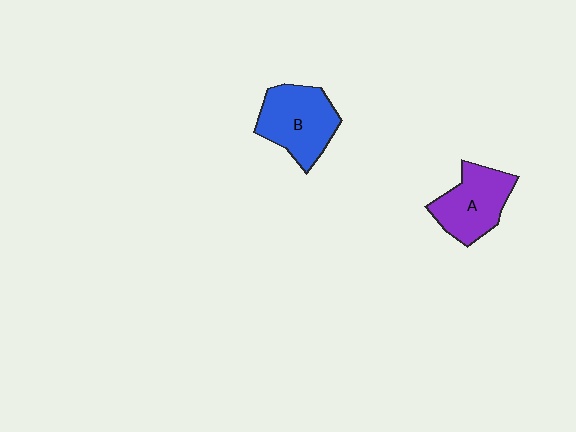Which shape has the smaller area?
Shape A (purple).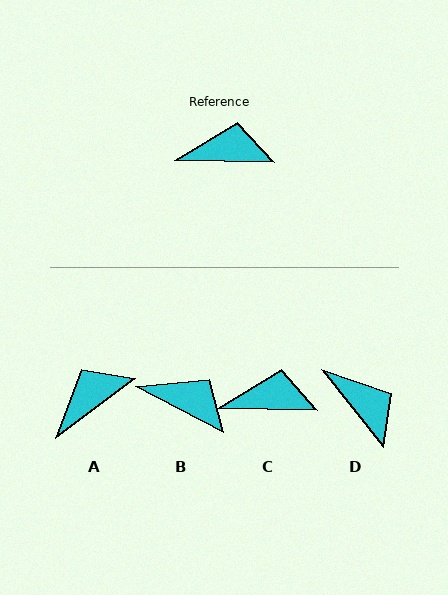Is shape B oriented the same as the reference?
No, it is off by about 26 degrees.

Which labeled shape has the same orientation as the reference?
C.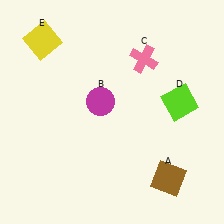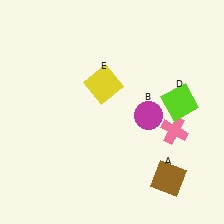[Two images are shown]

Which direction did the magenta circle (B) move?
The magenta circle (B) moved right.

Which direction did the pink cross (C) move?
The pink cross (C) moved down.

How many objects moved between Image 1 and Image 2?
3 objects moved between the two images.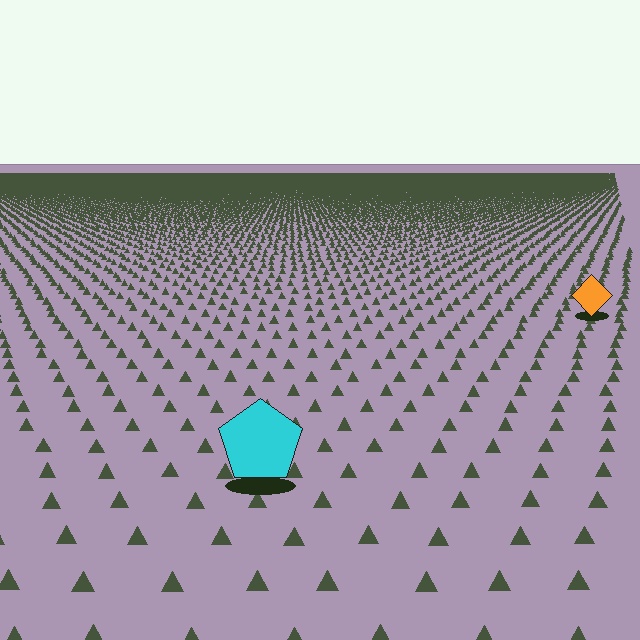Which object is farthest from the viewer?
The orange diamond is farthest from the viewer. It appears smaller and the ground texture around it is denser.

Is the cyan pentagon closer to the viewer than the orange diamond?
Yes. The cyan pentagon is closer — you can tell from the texture gradient: the ground texture is coarser near it.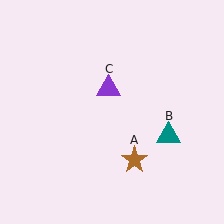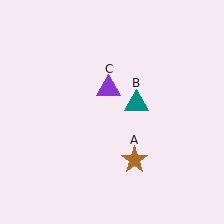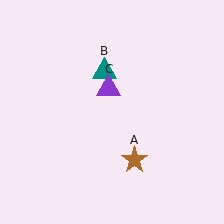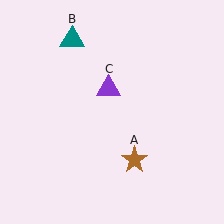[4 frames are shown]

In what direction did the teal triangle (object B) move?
The teal triangle (object B) moved up and to the left.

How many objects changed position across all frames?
1 object changed position: teal triangle (object B).